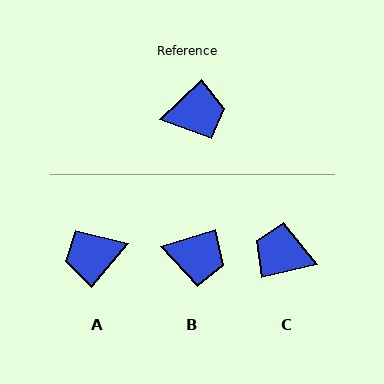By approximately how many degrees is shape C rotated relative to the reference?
Approximately 148 degrees counter-clockwise.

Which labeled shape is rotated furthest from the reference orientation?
A, about 174 degrees away.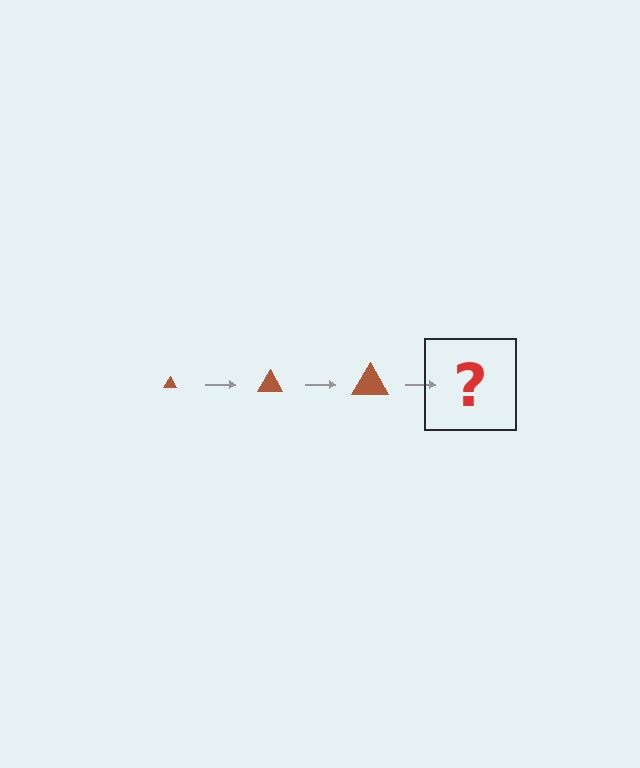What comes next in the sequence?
The next element should be a brown triangle, larger than the previous one.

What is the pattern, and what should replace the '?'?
The pattern is that the triangle gets progressively larger each step. The '?' should be a brown triangle, larger than the previous one.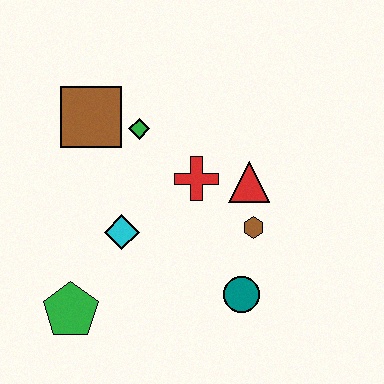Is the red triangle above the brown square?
No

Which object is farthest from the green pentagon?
The red triangle is farthest from the green pentagon.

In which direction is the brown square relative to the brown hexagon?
The brown square is to the left of the brown hexagon.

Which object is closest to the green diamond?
The brown square is closest to the green diamond.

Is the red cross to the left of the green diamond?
No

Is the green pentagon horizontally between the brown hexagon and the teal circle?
No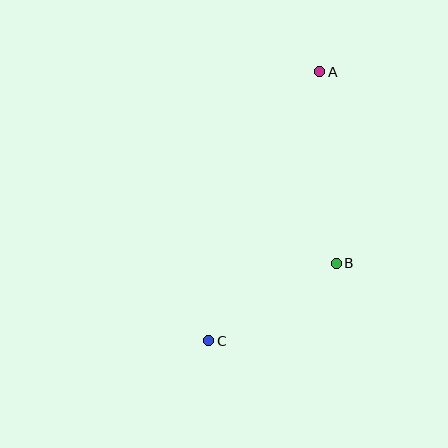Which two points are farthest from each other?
Points A and C are farthest from each other.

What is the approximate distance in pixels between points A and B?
The distance between A and B is approximately 192 pixels.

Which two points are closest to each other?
Points B and C are closest to each other.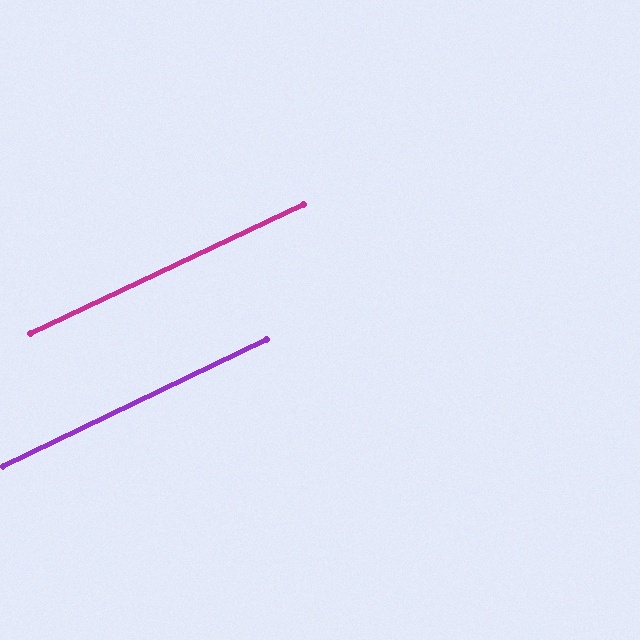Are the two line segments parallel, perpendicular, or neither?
Parallel — their directions differ by only 0.6°.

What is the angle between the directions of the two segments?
Approximately 1 degree.